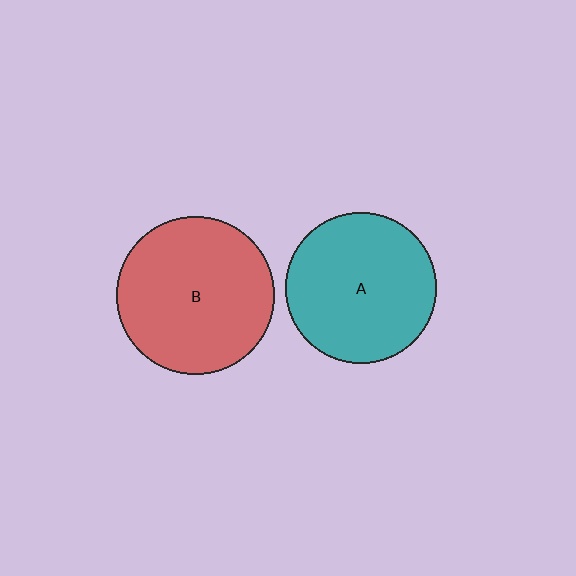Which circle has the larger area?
Circle B (red).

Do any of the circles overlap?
No, none of the circles overlap.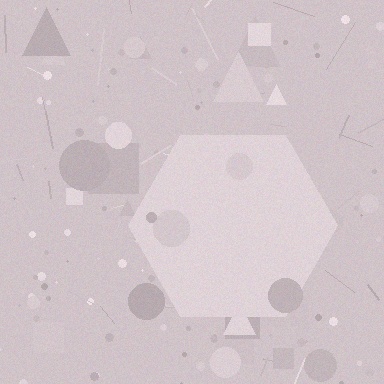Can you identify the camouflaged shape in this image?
The camouflaged shape is a hexagon.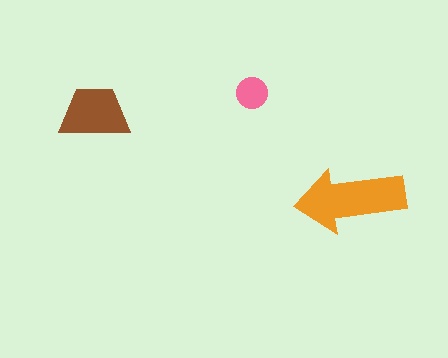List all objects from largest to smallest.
The orange arrow, the brown trapezoid, the pink circle.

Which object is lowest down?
The orange arrow is bottommost.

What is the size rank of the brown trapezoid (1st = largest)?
2nd.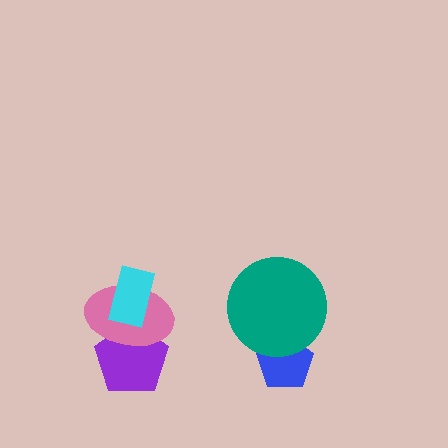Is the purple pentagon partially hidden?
Yes, it is partially covered by another shape.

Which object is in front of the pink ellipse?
The cyan rectangle is in front of the pink ellipse.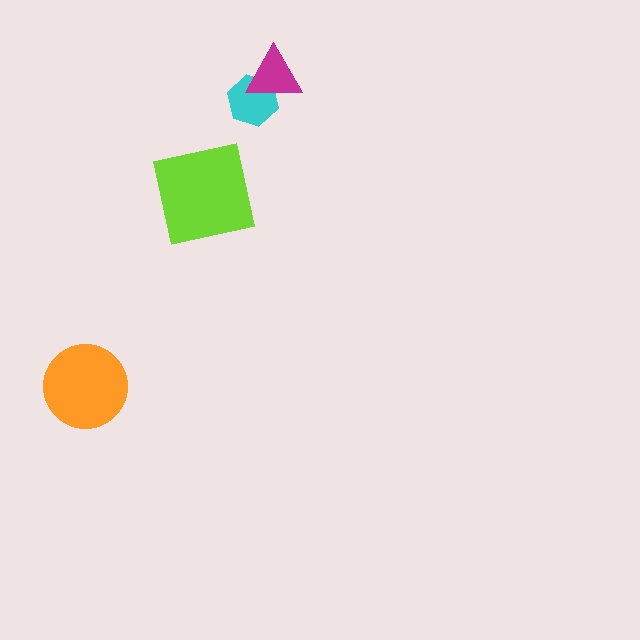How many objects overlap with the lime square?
0 objects overlap with the lime square.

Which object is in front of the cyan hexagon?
The magenta triangle is in front of the cyan hexagon.